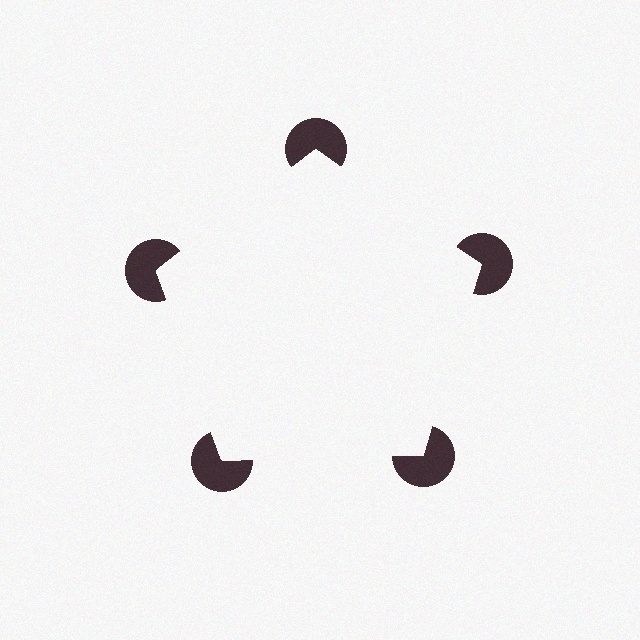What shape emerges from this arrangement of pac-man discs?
An illusory pentagon — its edges are inferred from the aligned wedge cuts in the pac-man discs, not physically drawn.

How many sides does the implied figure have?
5 sides.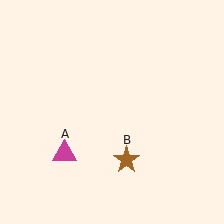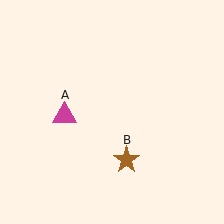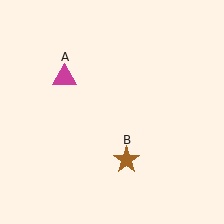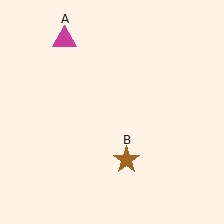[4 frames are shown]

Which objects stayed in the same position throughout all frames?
Brown star (object B) remained stationary.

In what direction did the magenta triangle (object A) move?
The magenta triangle (object A) moved up.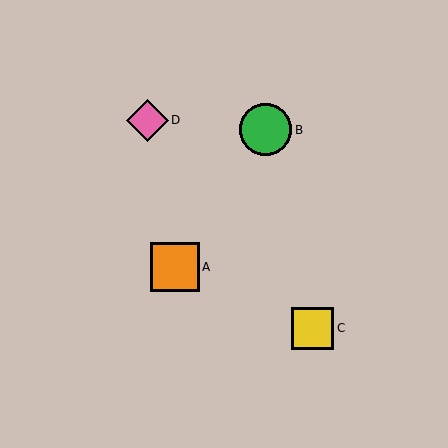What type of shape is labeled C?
Shape C is a yellow square.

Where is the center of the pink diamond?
The center of the pink diamond is at (147, 120).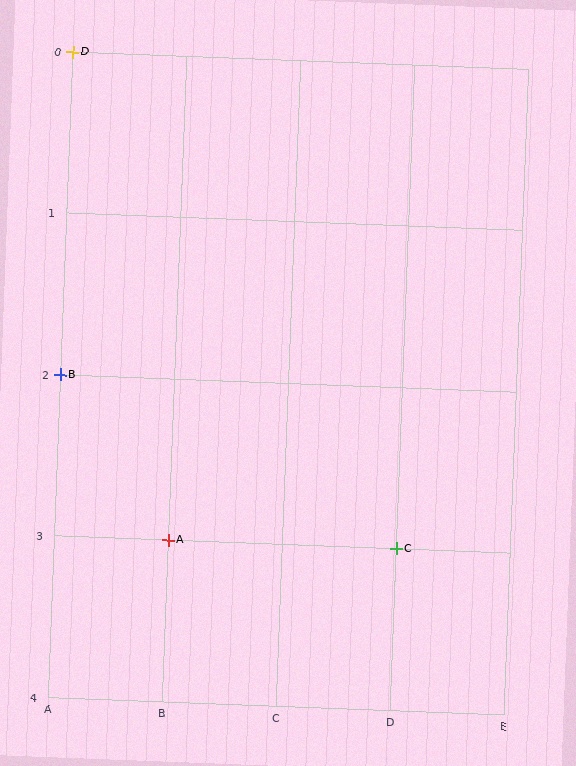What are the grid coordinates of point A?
Point A is at grid coordinates (B, 3).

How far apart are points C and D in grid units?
Points C and D are 3 columns and 3 rows apart (about 4.2 grid units diagonally).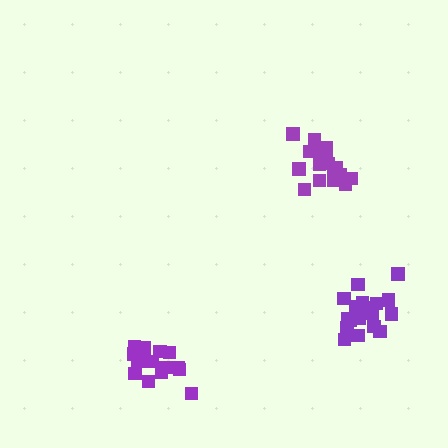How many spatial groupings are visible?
There are 3 spatial groupings.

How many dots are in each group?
Group 1: 19 dots, Group 2: 15 dots, Group 3: 20 dots (54 total).